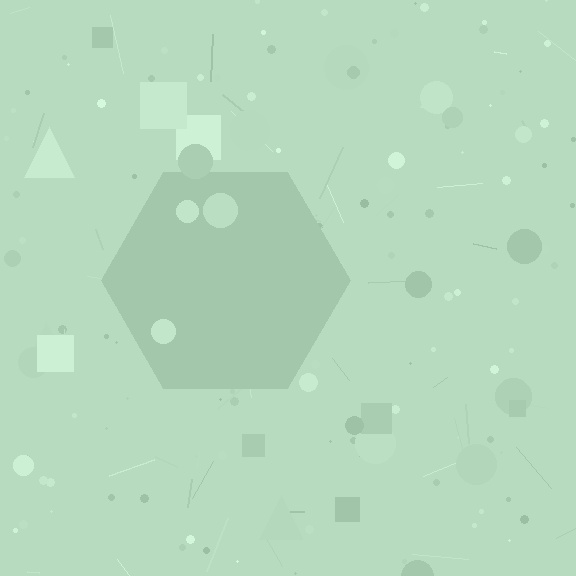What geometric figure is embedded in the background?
A hexagon is embedded in the background.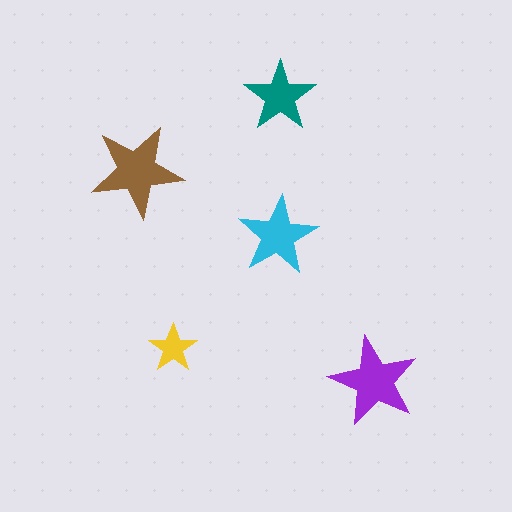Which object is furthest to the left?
The brown star is leftmost.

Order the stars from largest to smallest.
the brown one, the purple one, the cyan one, the teal one, the yellow one.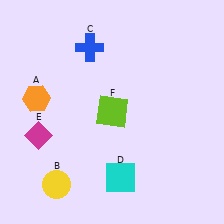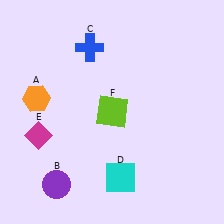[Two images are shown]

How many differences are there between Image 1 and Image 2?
There is 1 difference between the two images.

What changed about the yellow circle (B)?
In Image 1, B is yellow. In Image 2, it changed to purple.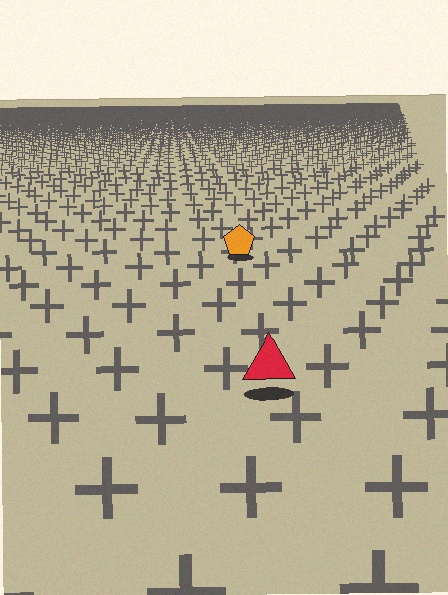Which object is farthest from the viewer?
The orange pentagon is farthest from the viewer. It appears smaller and the ground texture around it is denser.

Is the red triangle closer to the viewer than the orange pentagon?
Yes. The red triangle is closer — you can tell from the texture gradient: the ground texture is coarser near it.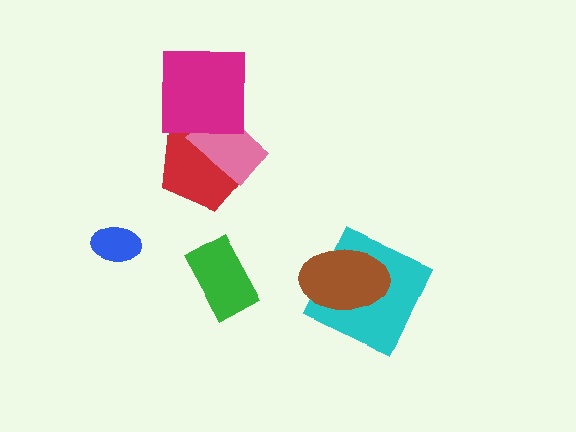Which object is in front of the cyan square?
The brown ellipse is in front of the cyan square.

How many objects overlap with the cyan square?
1 object overlaps with the cyan square.